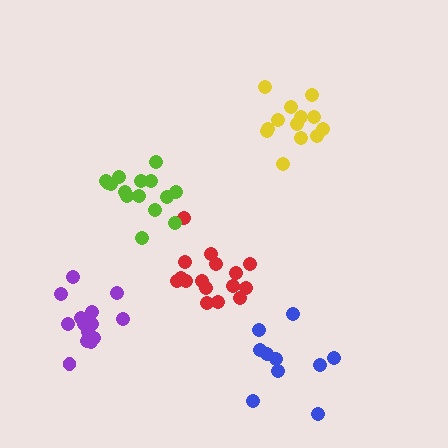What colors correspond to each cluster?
The clusters are colored: blue, red, yellow, lime, purple.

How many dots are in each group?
Group 1: 10 dots, Group 2: 16 dots, Group 3: 13 dots, Group 4: 15 dots, Group 5: 14 dots (68 total).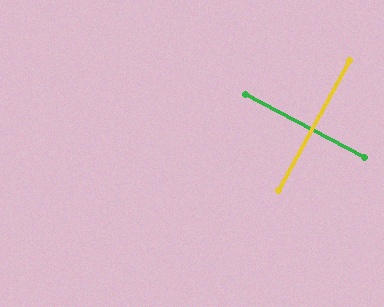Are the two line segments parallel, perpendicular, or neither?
Perpendicular — they meet at approximately 89°.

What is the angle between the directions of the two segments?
Approximately 89 degrees.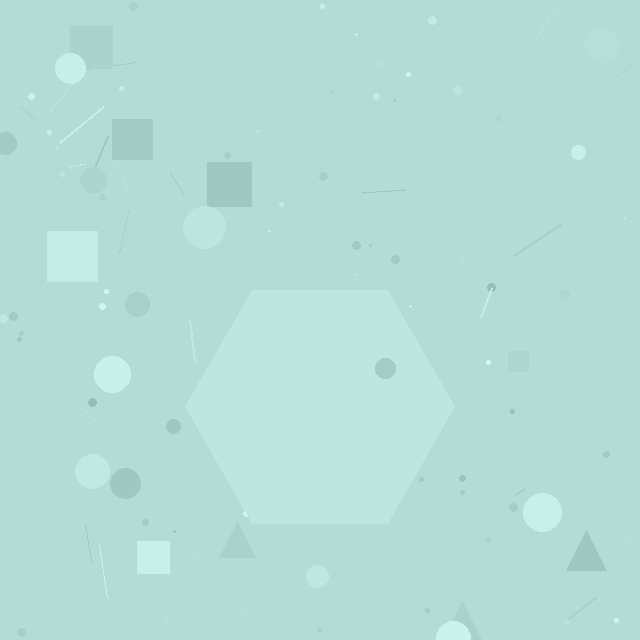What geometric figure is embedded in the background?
A hexagon is embedded in the background.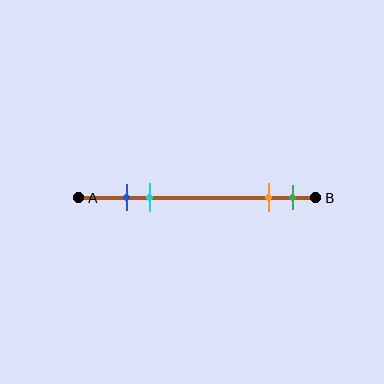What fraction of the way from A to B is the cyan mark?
The cyan mark is approximately 30% (0.3) of the way from A to B.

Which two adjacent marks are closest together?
The blue and cyan marks are the closest adjacent pair.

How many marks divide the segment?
There are 4 marks dividing the segment.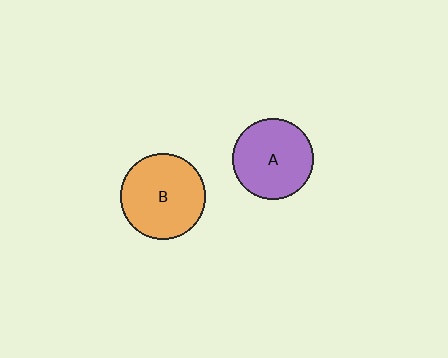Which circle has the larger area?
Circle B (orange).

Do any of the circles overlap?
No, none of the circles overlap.